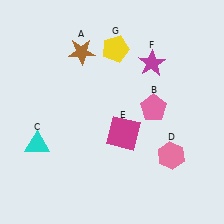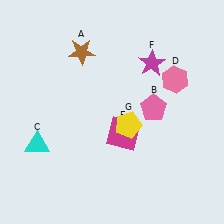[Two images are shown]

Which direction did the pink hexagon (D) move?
The pink hexagon (D) moved up.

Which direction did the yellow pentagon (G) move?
The yellow pentagon (G) moved down.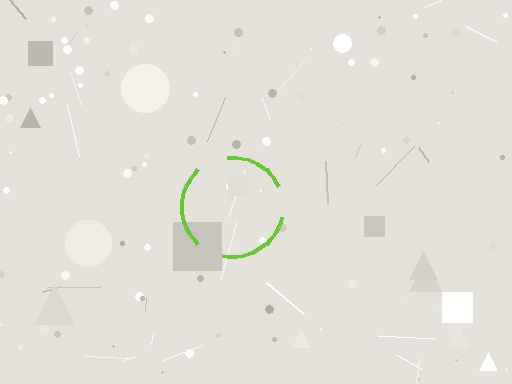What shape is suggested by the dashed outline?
The dashed outline suggests a circle.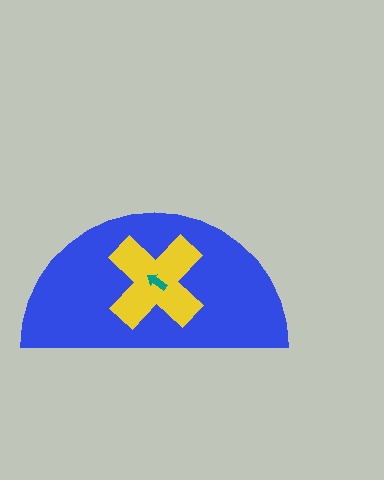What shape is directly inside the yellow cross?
The teal arrow.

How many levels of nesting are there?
3.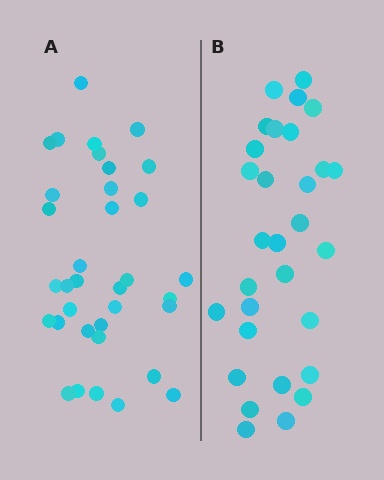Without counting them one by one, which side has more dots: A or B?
Region A (the left region) has more dots.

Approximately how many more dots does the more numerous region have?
Region A has about 5 more dots than region B.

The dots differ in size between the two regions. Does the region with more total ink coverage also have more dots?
No. Region B has more total ink coverage because its dots are larger, but region A actually contains more individual dots. Total area can be misleading — the number of items is what matters here.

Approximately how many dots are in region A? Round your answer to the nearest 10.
About 40 dots. (The exact count is 35, which rounds to 40.)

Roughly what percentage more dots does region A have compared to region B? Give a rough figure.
About 15% more.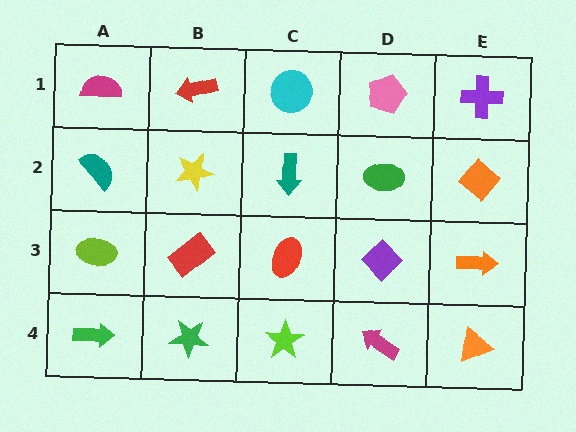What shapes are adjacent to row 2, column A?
A magenta semicircle (row 1, column A), a lime ellipse (row 3, column A), a yellow star (row 2, column B).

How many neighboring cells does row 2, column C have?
4.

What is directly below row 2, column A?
A lime ellipse.